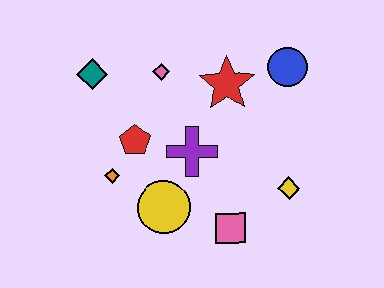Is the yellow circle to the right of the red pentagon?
Yes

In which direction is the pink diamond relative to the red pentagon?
The pink diamond is above the red pentagon.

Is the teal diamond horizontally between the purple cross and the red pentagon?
No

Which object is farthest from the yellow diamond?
The teal diamond is farthest from the yellow diamond.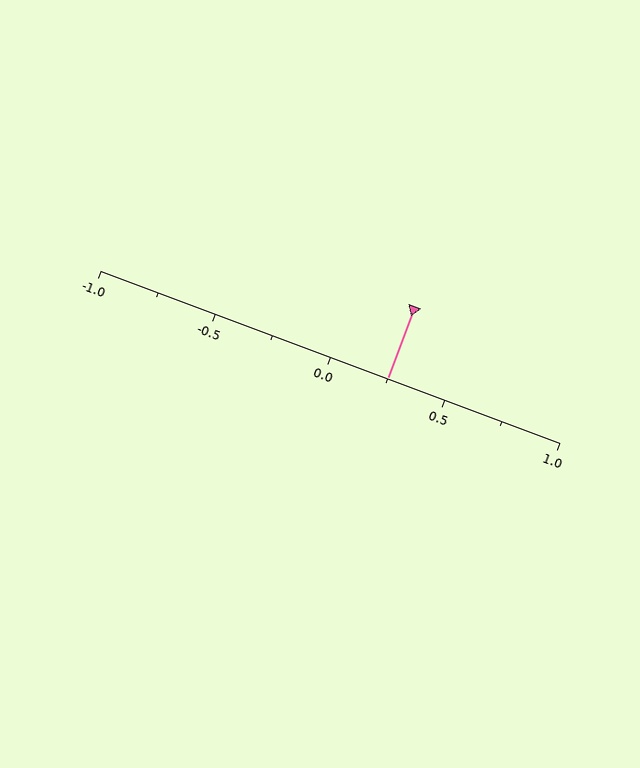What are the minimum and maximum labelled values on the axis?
The axis runs from -1.0 to 1.0.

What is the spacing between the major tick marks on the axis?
The major ticks are spaced 0.5 apart.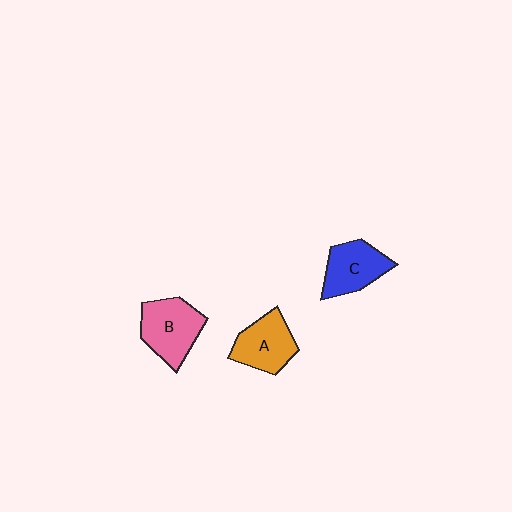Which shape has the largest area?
Shape B (pink).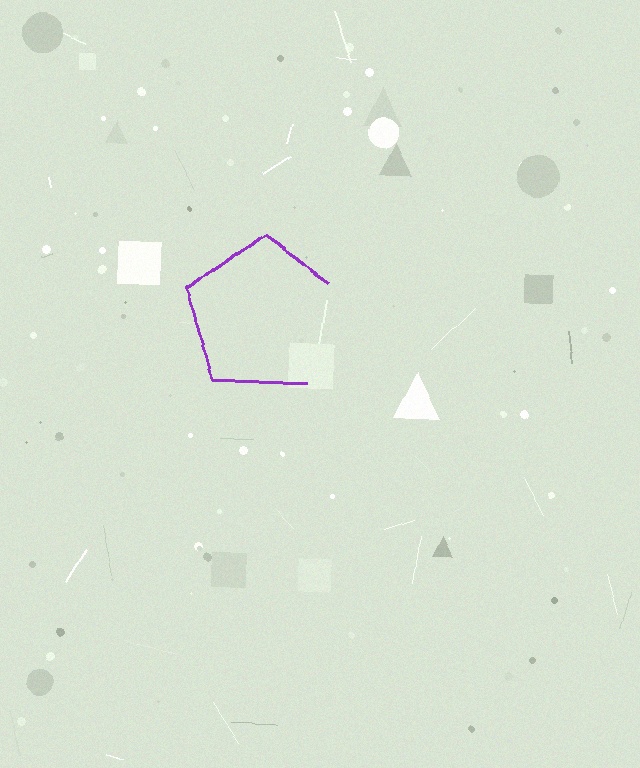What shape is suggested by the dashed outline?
The dashed outline suggests a pentagon.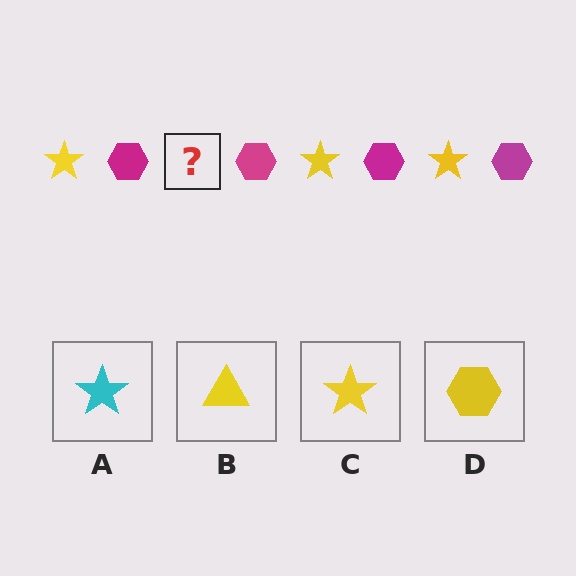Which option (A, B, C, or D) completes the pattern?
C.